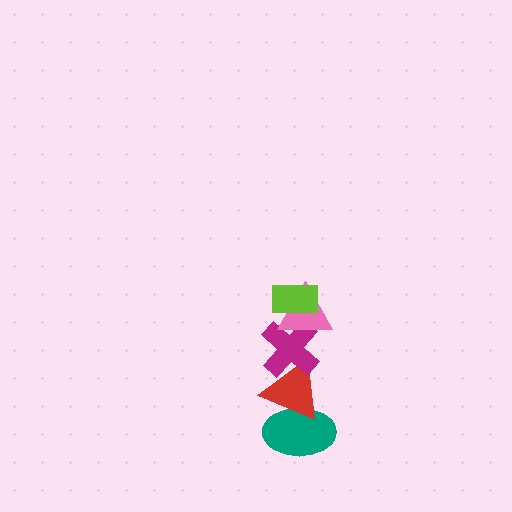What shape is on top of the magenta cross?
The pink triangle is on top of the magenta cross.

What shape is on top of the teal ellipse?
The red triangle is on top of the teal ellipse.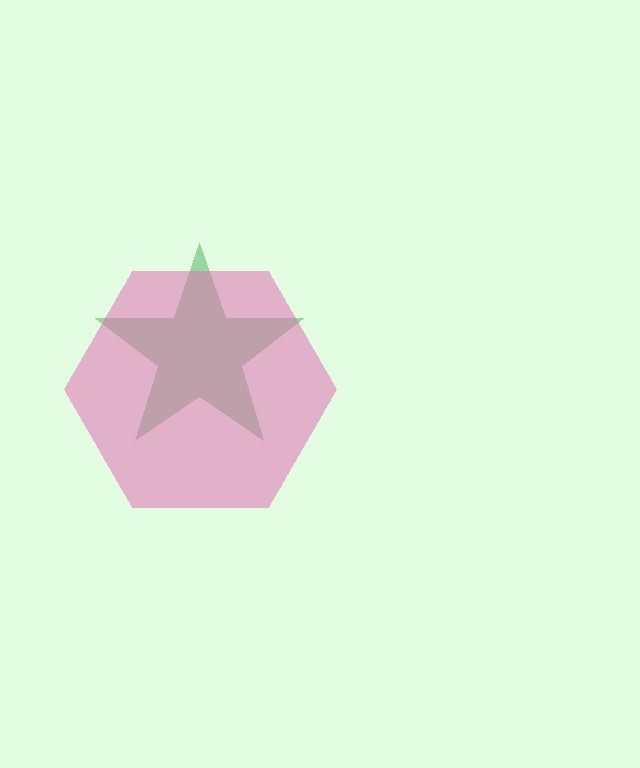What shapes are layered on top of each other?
The layered shapes are: a green star, a pink hexagon.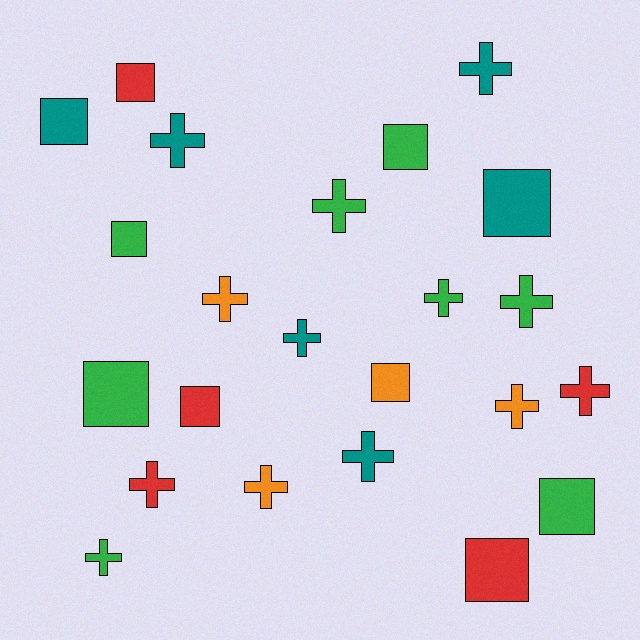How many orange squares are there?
There is 1 orange square.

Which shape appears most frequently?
Cross, with 13 objects.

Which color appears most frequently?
Green, with 8 objects.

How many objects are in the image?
There are 23 objects.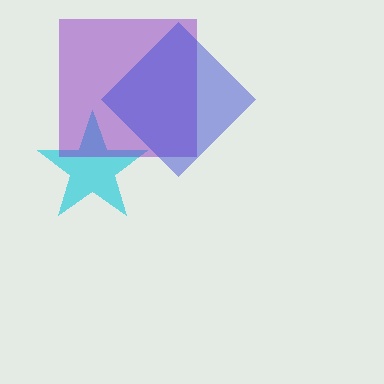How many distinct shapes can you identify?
There are 3 distinct shapes: a cyan star, a purple square, a blue diamond.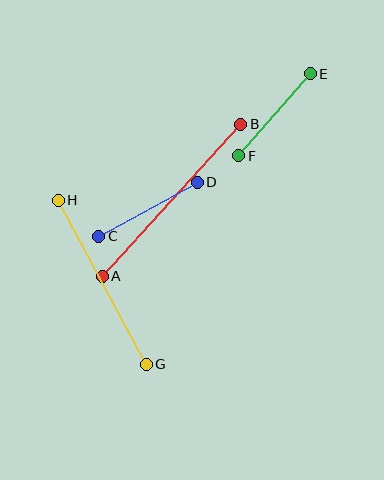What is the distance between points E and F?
The distance is approximately 109 pixels.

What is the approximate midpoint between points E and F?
The midpoint is at approximately (274, 115) pixels.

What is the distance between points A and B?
The distance is approximately 206 pixels.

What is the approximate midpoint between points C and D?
The midpoint is at approximately (148, 209) pixels.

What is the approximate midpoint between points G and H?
The midpoint is at approximately (102, 282) pixels.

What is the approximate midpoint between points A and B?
The midpoint is at approximately (172, 200) pixels.